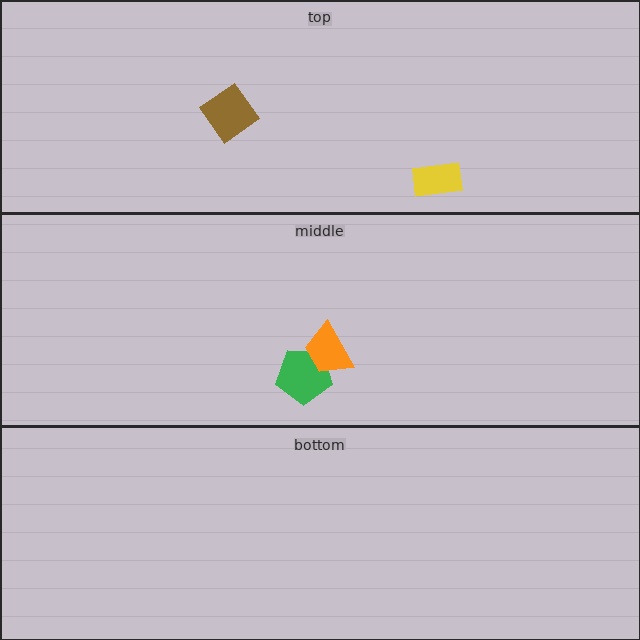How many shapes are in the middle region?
2.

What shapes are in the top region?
The yellow rectangle, the brown diamond.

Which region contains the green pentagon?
The middle region.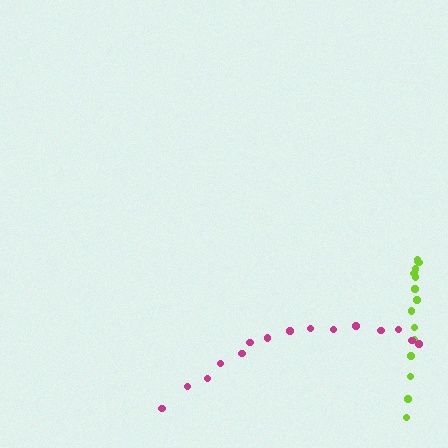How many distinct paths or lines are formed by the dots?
There are 2 distinct paths.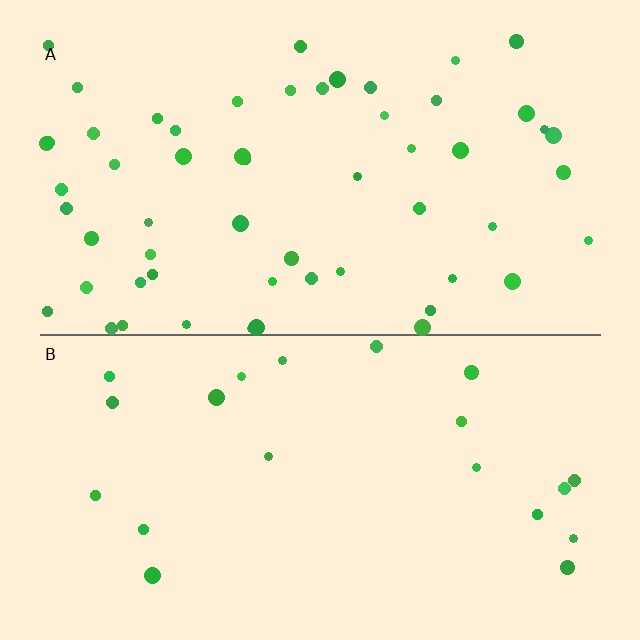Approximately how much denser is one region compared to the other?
Approximately 2.7× — region A over region B.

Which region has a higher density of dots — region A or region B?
A (the top).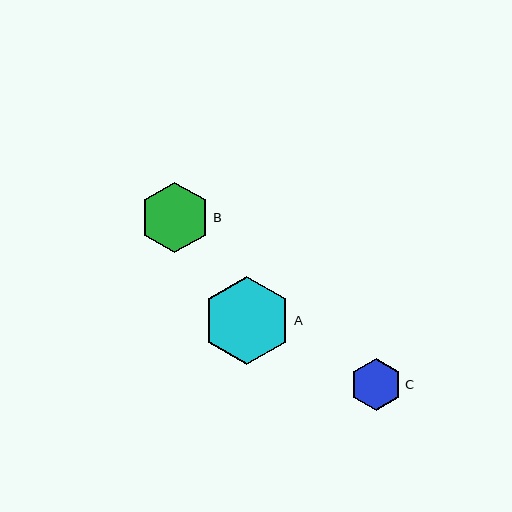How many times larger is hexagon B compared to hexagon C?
Hexagon B is approximately 1.4 times the size of hexagon C.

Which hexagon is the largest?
Hexagon A is the largest with a size of approximately 88 pixels.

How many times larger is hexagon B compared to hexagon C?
Hexagon B is approximately 1.4 times the size of hexagon C.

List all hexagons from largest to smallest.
From largest to smallest: A, B, C.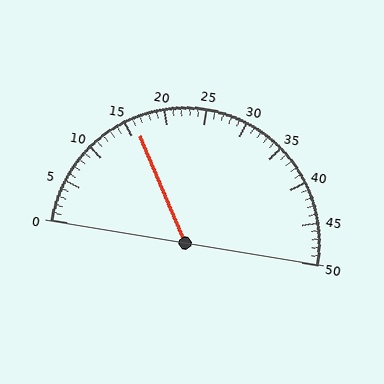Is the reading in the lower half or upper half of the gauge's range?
The reading is in the lower half of the range (0 to 50).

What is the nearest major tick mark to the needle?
The nearest major tick mark is 15.